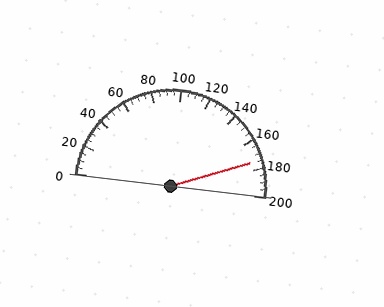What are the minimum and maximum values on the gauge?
The gauge ranges from 0 to 200.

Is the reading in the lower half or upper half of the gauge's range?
The reading is in the upper half of the range (0 to 200).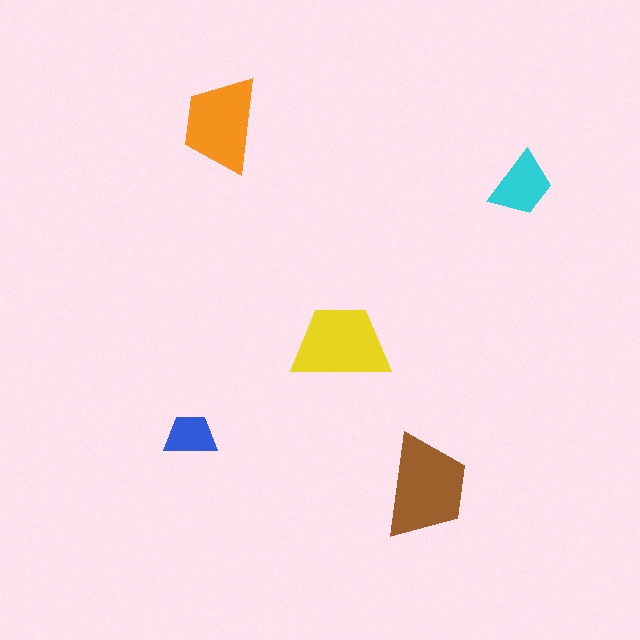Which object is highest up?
The orange trapezoid is topmost.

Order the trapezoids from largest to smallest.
the brown one, the yellow one, the orange one, the cyan one, the blue one.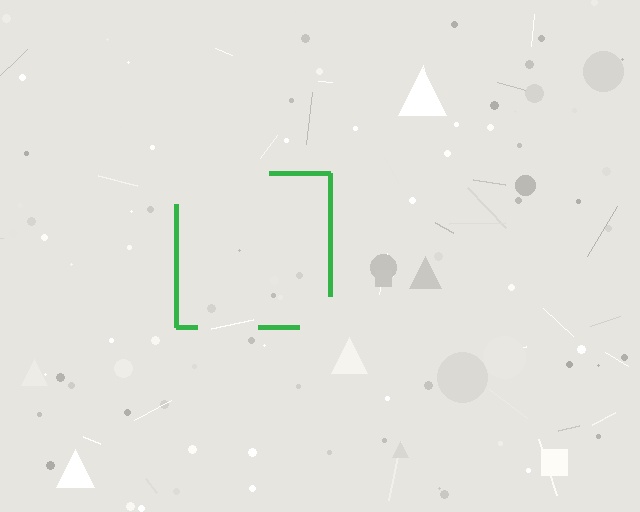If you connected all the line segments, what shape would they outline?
They would outline a square.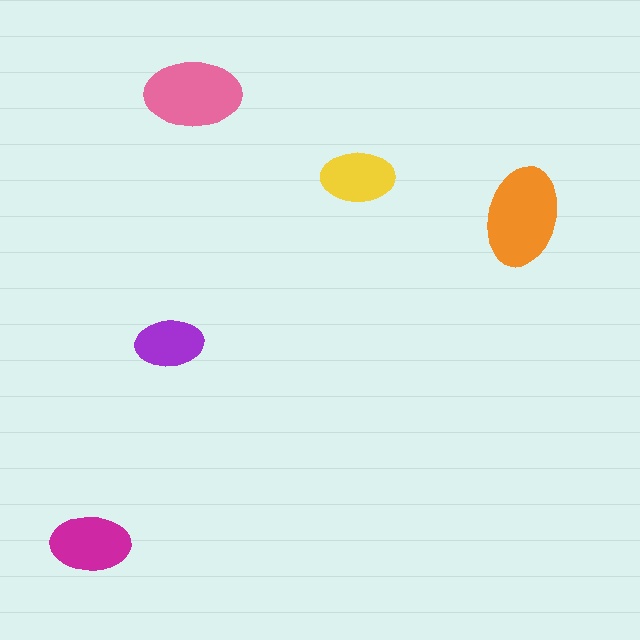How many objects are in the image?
There are 5 objects in the image.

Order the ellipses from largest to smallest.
the orange one, the pink one, the magenta one, the yellow one, the purple one.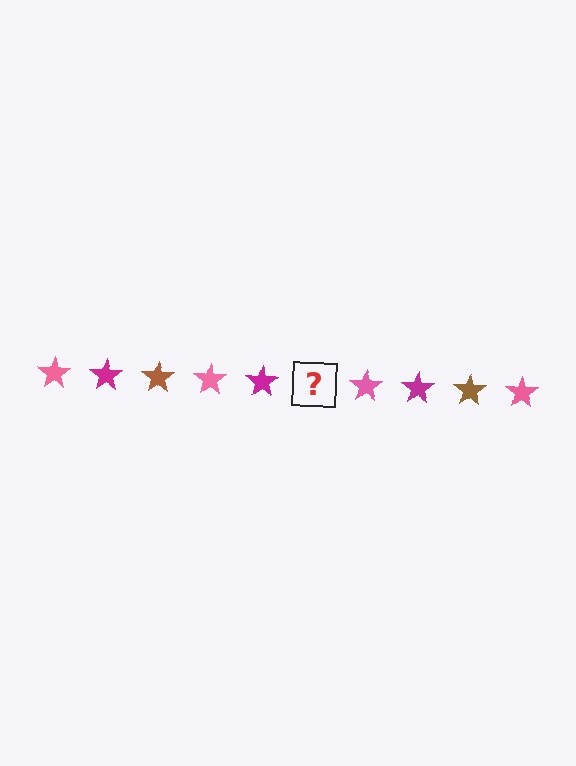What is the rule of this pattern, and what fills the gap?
The rule is that the pattern cycles through pink, magenta, brown stars. The gap should be filled with a brown star.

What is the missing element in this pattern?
The missing element is a brown star.